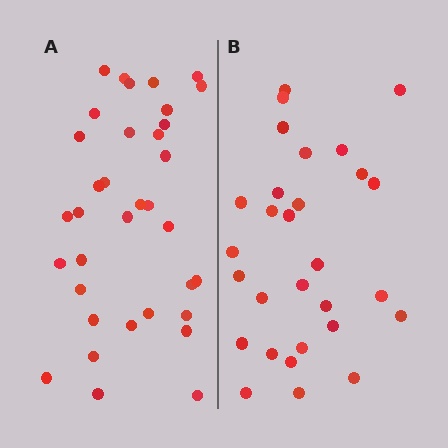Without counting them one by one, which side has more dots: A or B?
Region A (the left region) has more dots.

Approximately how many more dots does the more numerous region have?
Region A has about 6 more dots than region B.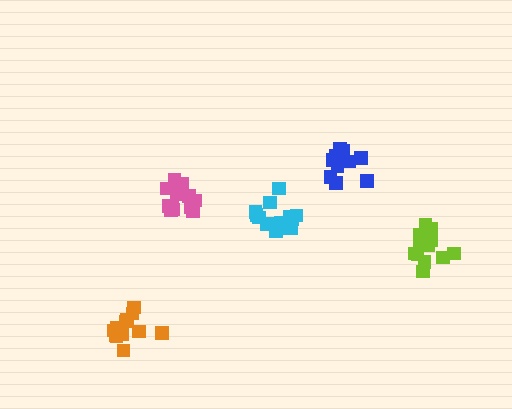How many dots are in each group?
Group 1: 15 dots, Group 2: 14 dots, Group 3: 13 dots, Group 4: 12 dots, Group 5: 14 dots (68 total).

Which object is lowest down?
The orange cluster is bottommost.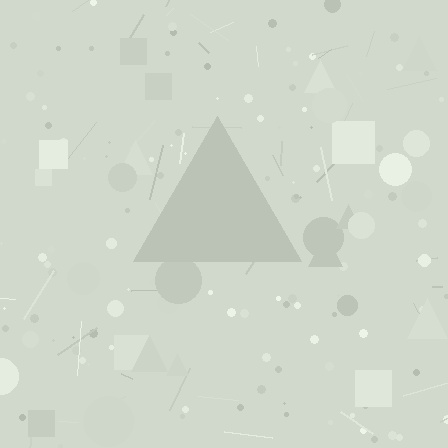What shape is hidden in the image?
A triangle is hidden in the image.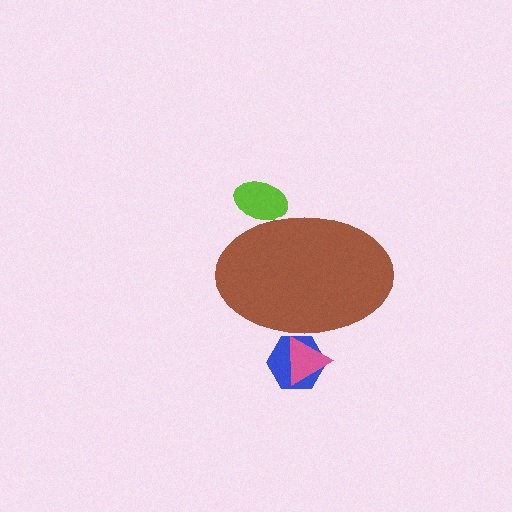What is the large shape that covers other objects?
A brown ellipse.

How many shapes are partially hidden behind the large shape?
3 shapes are partially hidden.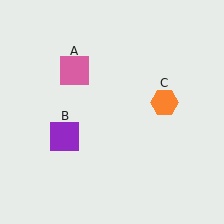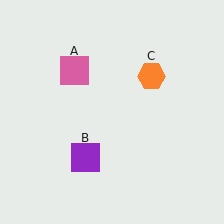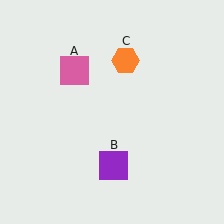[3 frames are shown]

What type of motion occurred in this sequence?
The purple square (object B), orange hexagon (object C) rotated counterclockwise around the center of the scene.